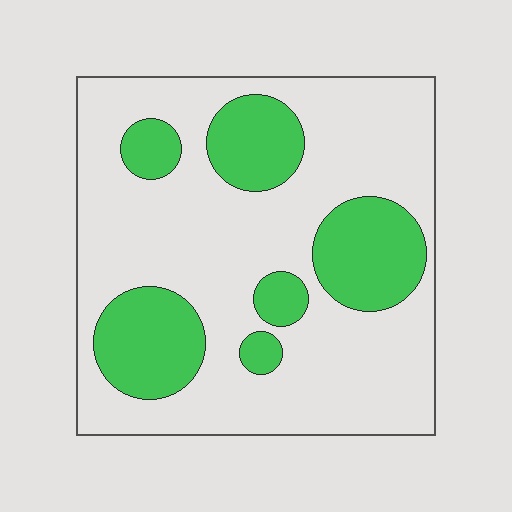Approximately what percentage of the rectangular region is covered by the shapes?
Approximately 25%.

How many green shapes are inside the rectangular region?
6.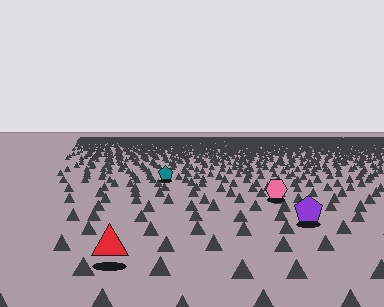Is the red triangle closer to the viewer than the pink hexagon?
Yes. The red triangle is closer — you can tell from the texture gradient: the ground texture is coarser near it.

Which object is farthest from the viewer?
The teal pentagon is farthest from the viewer. It appears smaller and the ground texture around it is denser.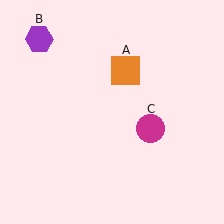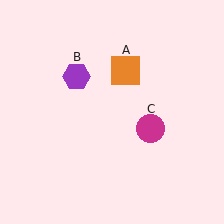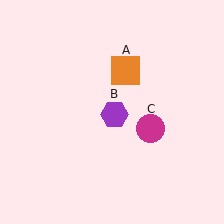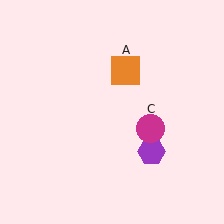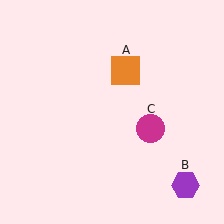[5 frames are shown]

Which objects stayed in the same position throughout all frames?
Orange square (object A) and magenta circle (object C) remained stationary.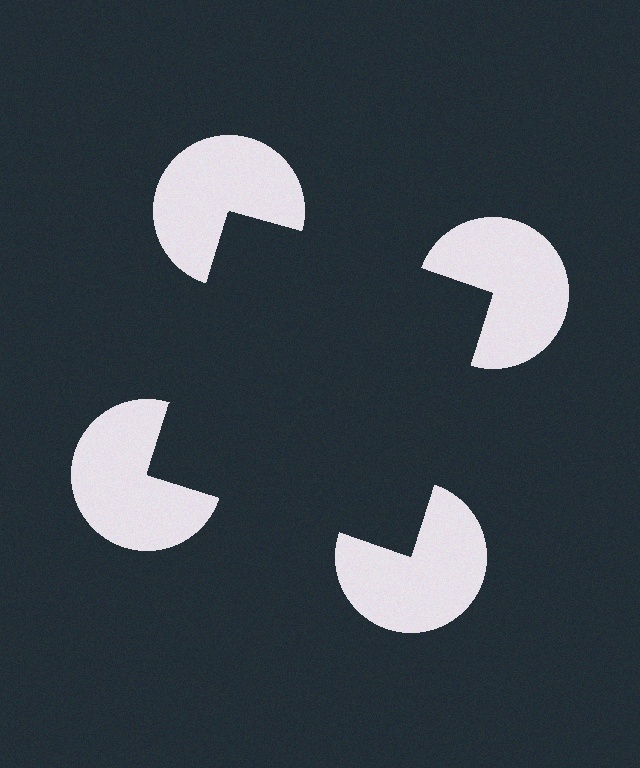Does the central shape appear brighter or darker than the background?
It typically appears slightly darker than the background, even though no actual brightness change is drawn.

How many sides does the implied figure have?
4 sides.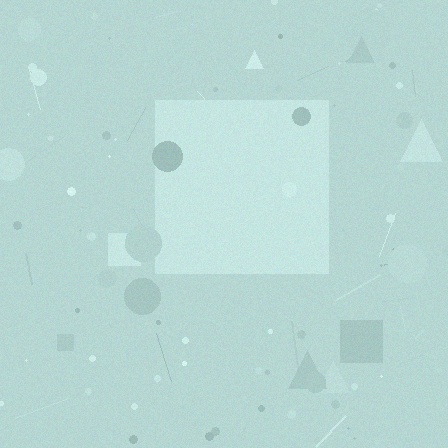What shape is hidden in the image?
A square is hidden in the image.